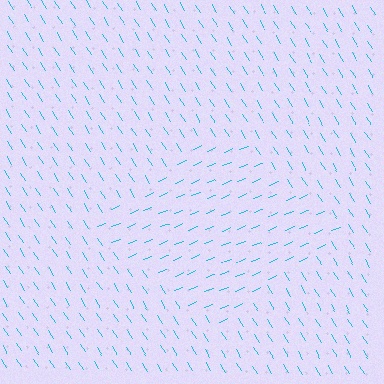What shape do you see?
I see a diamond.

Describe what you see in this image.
The image is filled with small cyan line segments. A diamond region in the image has lines oriented differently from the surrounding lines, creating a visible texture boundary.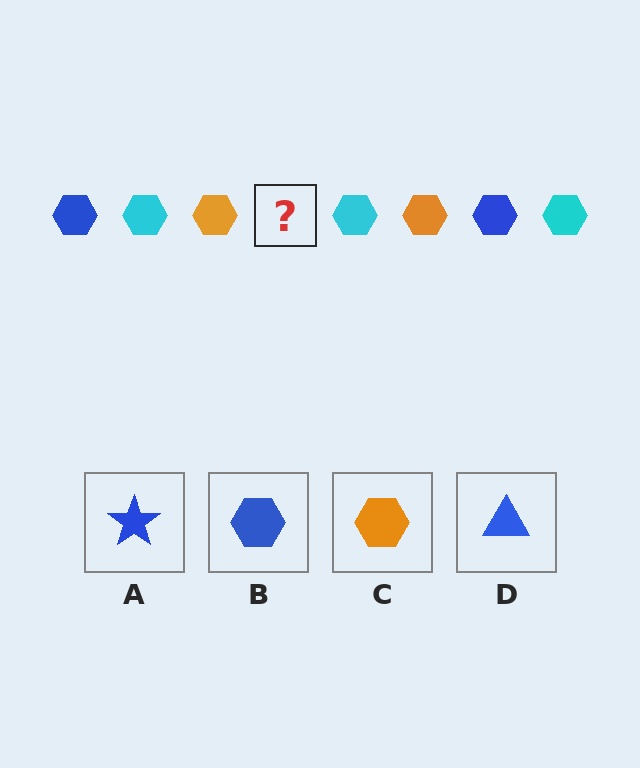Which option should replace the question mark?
Option B.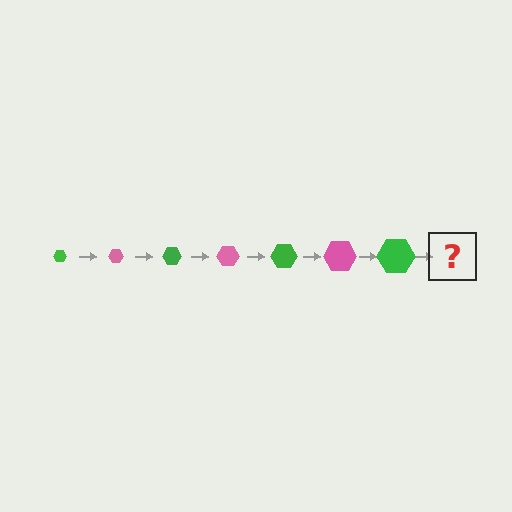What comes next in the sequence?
The next element should be a pink hexagon, larger than the previous one.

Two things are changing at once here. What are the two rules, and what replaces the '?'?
The two rules are that the hexagon grows larger each step and the color cycles through green and pink. The '?' should be a pink hexagon, larger than the previous one.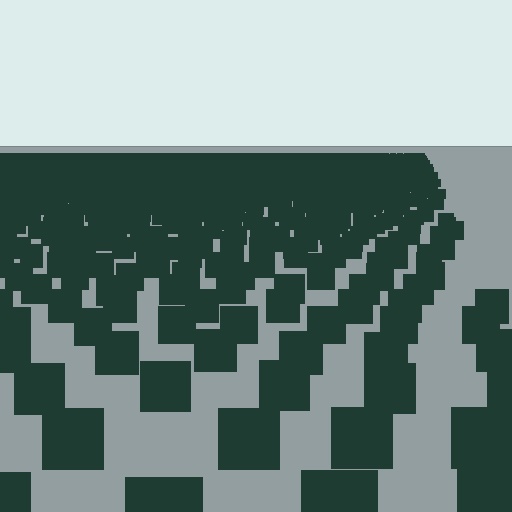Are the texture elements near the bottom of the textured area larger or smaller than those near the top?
Larger. Near the bottom, elements are closer to the viewer and appear at a bigger on-screen size.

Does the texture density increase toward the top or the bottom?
Density increases toward the top.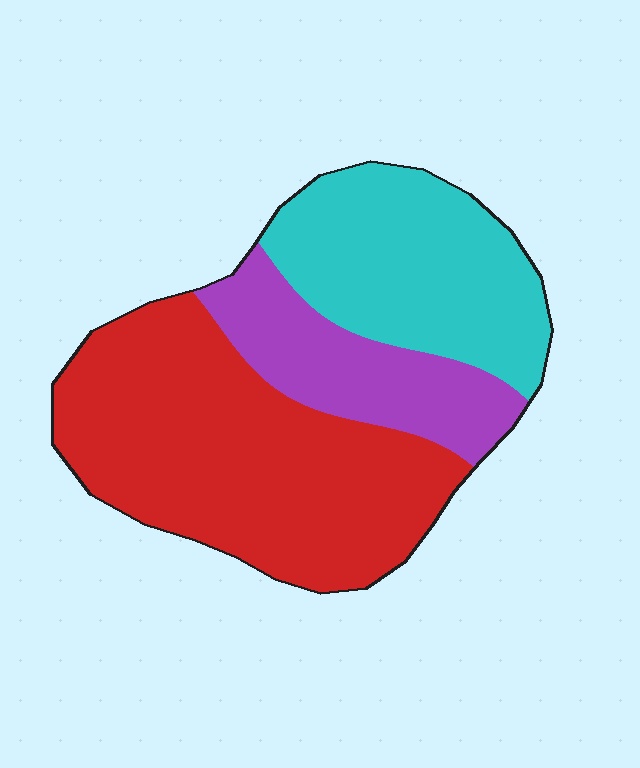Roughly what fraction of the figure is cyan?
Cyan covers about 30% of the figure.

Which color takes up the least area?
Purple, at roughly 20%.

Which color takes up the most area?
Red, at roughly 50%.